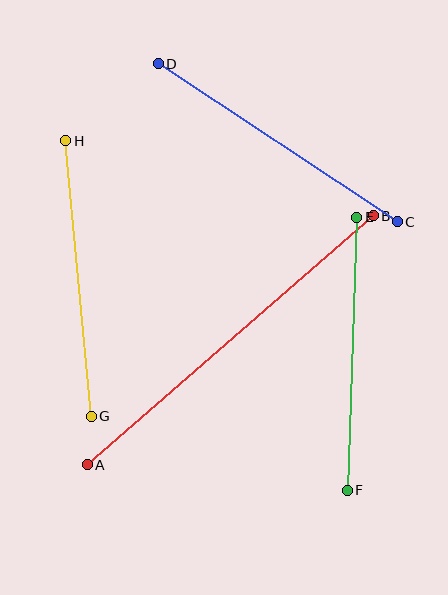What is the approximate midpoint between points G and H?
The midpoint is at approximately (79, 278) pixels.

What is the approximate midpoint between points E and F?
The midpoint is at approximately (352, 354) pixels.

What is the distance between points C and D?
The distance is approximately 286 pixels.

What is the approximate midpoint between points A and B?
The midpoint is at approximately (230, 340) pixels.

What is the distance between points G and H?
The distance is approximately 277 pixels.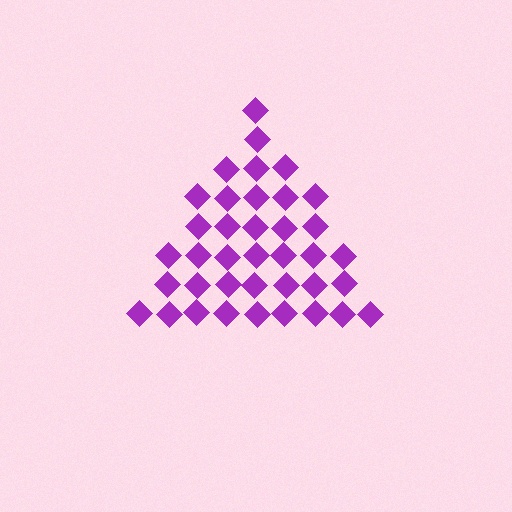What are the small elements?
The small elements are diamonds.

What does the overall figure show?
The overall figure shows a triangle.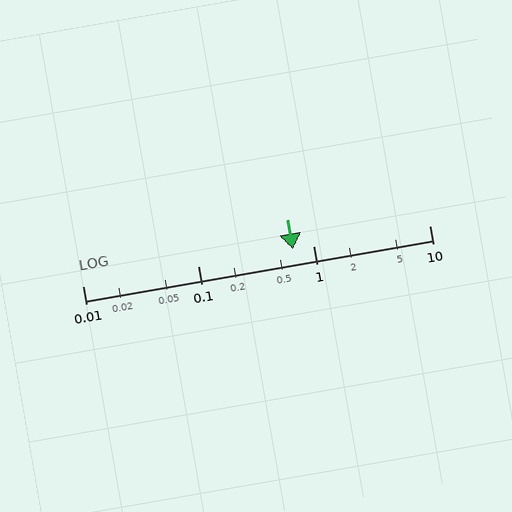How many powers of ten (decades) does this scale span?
The scale spans 3 decades, from 0.01 to 10.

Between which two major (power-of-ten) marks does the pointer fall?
The pointer is between 0.1 and 1.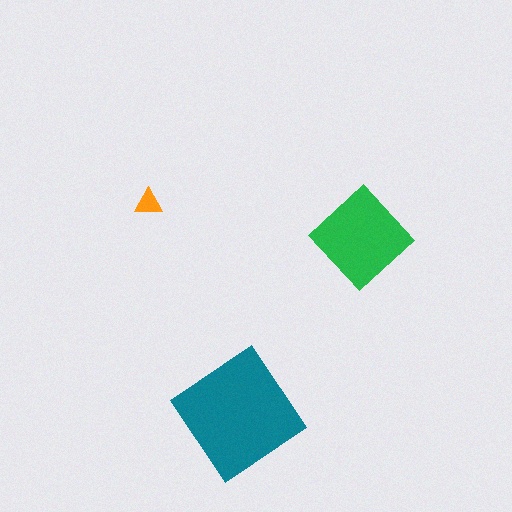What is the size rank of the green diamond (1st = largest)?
2nd.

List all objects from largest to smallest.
The teal diamond, the green diamond, the orange triangle.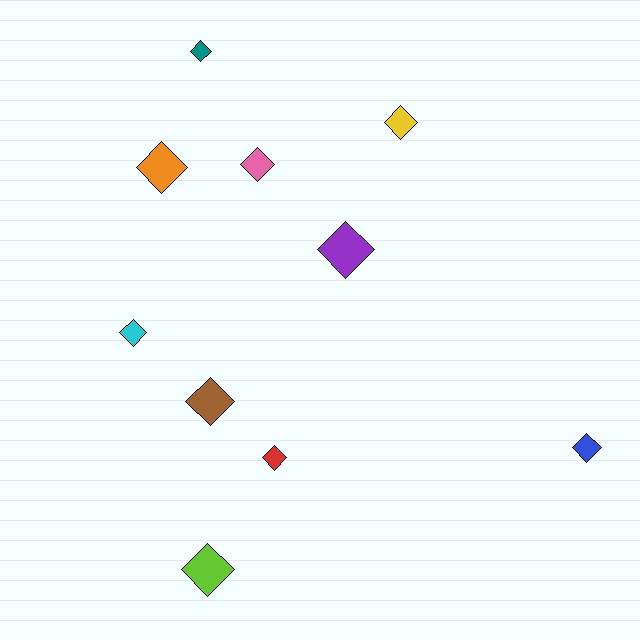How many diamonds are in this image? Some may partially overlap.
There are 10 diamonds.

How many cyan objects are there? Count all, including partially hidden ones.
There is 1 cyan object.